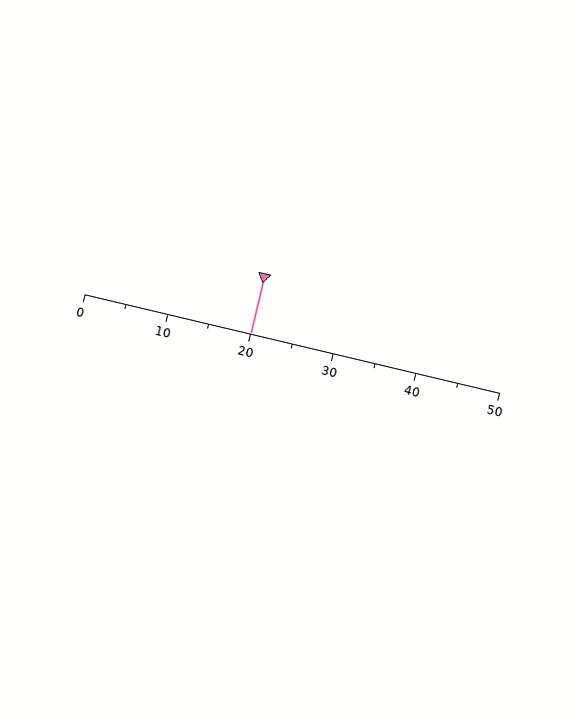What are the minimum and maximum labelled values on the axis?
The axis runs from 0 to 50.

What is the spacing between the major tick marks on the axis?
The major ticks are spaced 10 apart.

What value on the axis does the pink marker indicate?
The marker indicates approximately 20.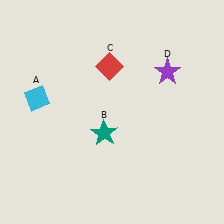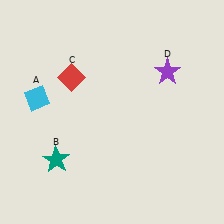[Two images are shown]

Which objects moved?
The objects that moved are: the teal star (B), the red diamond (C).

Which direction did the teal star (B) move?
The teal star (B) moved left.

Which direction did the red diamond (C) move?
The red diamond (C) moved left.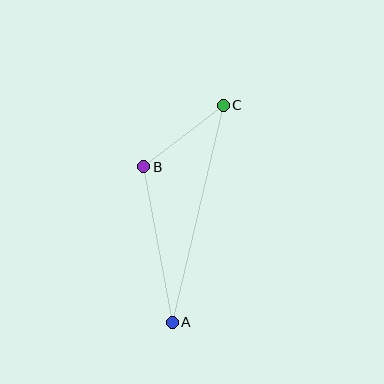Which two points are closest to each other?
Points B and C are closest to each other.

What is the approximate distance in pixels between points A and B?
The distance between A and B is approximately 158 pixels.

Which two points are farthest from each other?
Points A and C are farthest from each other.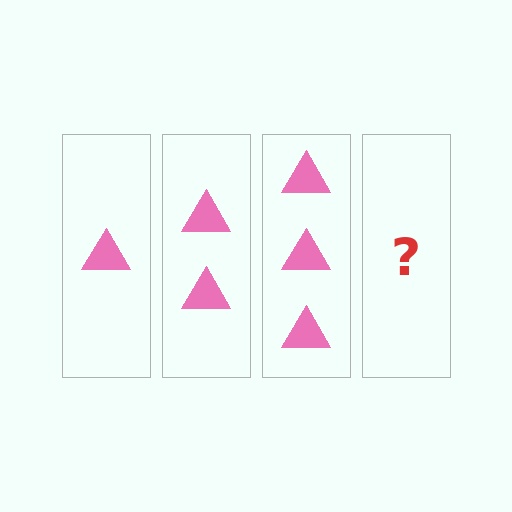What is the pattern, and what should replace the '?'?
The pattern is that each step adds one more triangle. The '?' should be 4 triangles.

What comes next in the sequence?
The next element should be 4 triangles.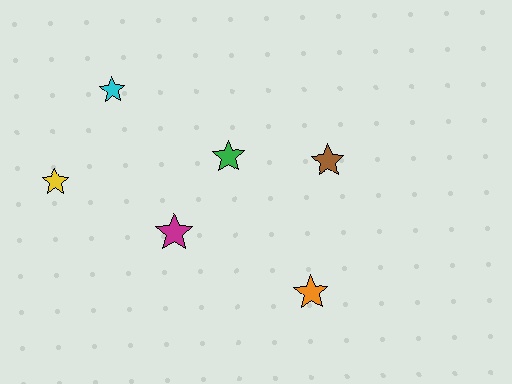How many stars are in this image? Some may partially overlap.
There are 6 stars.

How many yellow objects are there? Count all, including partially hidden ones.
There is 1 yellow object.